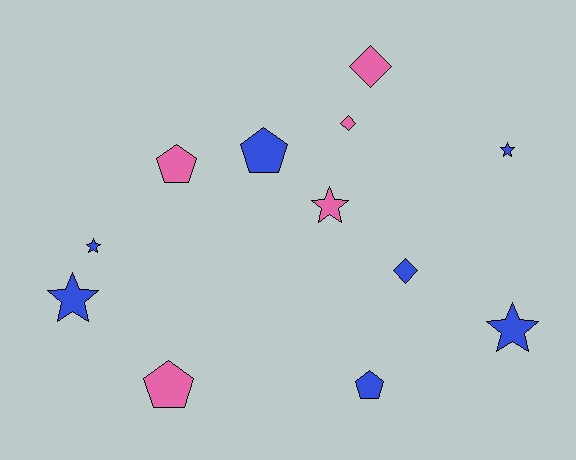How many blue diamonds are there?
There is 1 blue diamond.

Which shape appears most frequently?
Star, with 5 objects.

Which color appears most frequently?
Blue, with 7 objects.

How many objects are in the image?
There are 12 objects.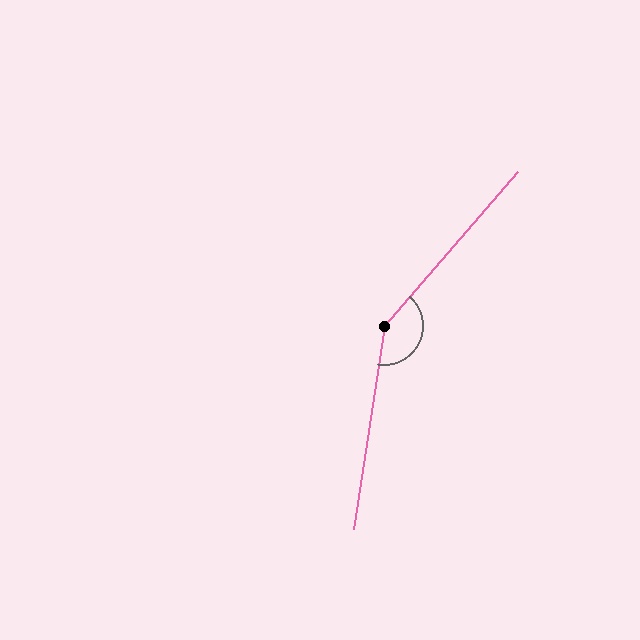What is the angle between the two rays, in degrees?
Approximately 148 degrees.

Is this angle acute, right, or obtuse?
It is obtuse.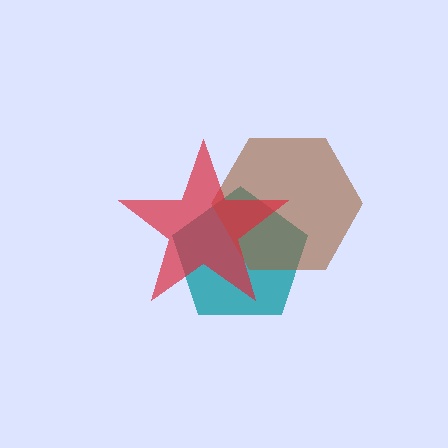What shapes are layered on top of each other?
The layered shapes are: a teal pentagon, a brown hexagon, a red star.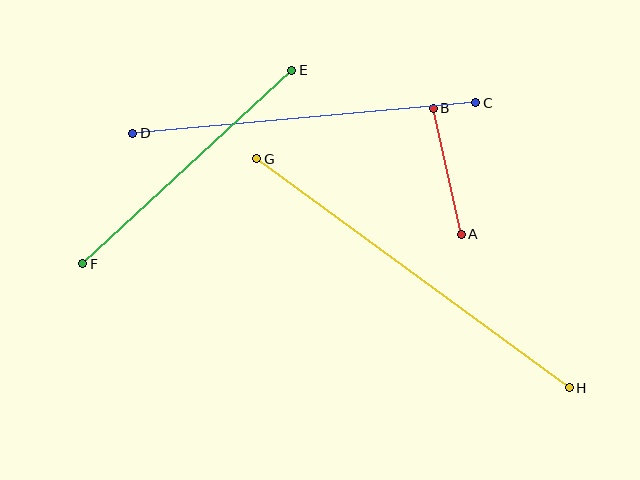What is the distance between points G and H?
The distance is approximately 388 pixels.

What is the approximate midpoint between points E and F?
The midpoint is at approximately (187, 167) pixels.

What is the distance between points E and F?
The distance is approximately 285 pixels.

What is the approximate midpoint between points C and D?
The midpoint is at approximately (304, 118) pixels.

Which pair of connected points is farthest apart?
Points G and H are farthest apart.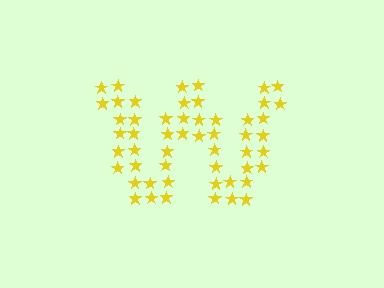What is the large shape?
The large shape is the letter W.